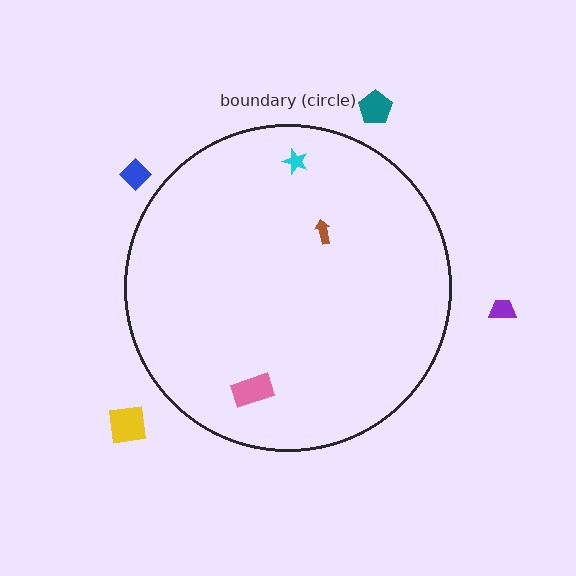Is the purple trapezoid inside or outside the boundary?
Outside.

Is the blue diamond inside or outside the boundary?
Outside.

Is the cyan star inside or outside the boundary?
Inside.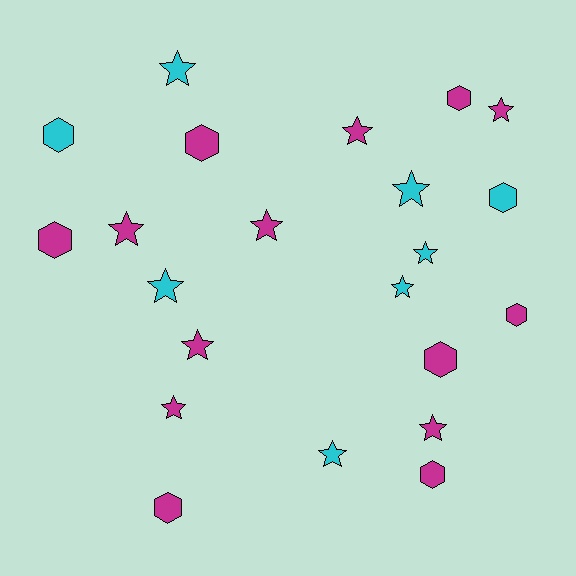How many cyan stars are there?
There are 6 cyan stars.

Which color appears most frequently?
Magenta, with 14 objects.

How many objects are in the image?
There are 22 objects.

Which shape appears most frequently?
Star, with 13 objects.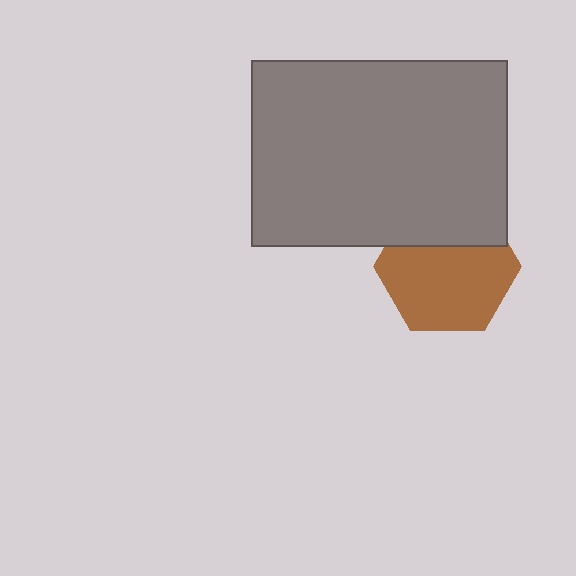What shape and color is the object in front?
The object in front is a gray rectangle.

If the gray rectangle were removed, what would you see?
You would see the complete brown hexagon.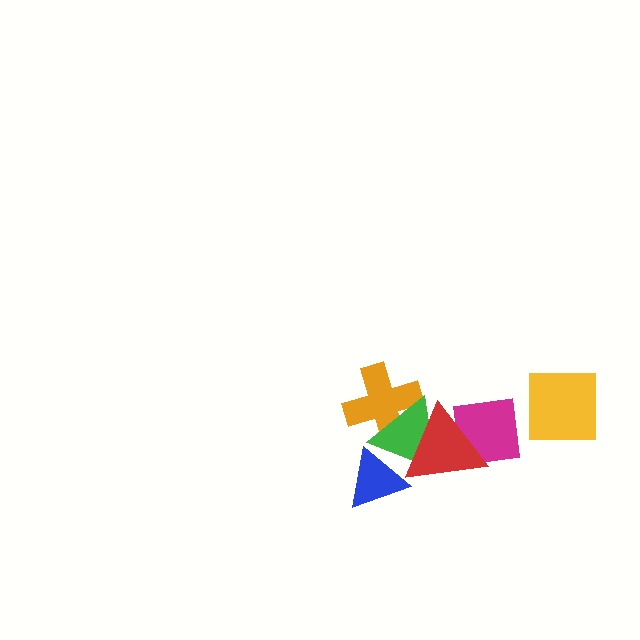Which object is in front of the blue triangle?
The red triangle is in front of the blue triangle.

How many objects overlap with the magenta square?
1 object overlaps with the magenta square.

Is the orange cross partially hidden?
Yes, it is partially covered by another shape.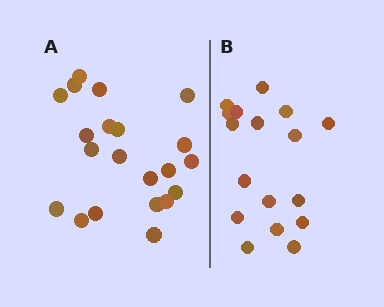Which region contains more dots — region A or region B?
Region A (the left region) has more dots.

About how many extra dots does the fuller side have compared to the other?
Region A has about 4 more dots than region B.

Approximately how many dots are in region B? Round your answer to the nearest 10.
About 20 dots. (The exact count is 17, which rounds to 20.)